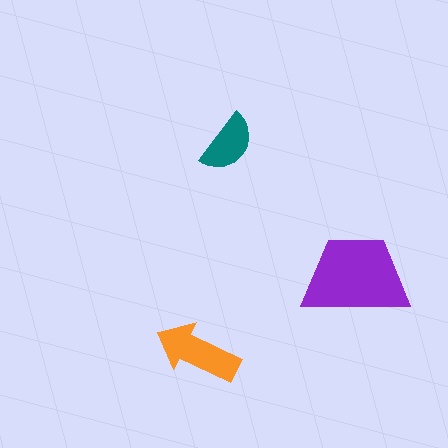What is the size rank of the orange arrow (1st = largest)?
2nd.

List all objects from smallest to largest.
The teal semicircle, the orange arrow, the purple trapezoid.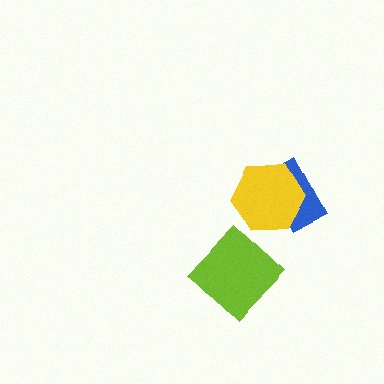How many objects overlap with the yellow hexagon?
1 object overlaps with the yellow hexagon.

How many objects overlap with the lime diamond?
0 objects overlap with the lime diamond.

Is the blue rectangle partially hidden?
Yes, it is partially covered by another shape.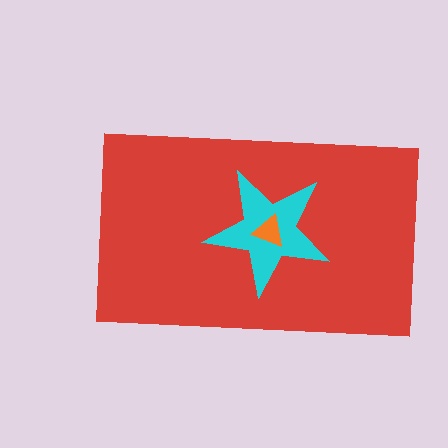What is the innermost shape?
The orange triangle.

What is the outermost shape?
The red rectangle.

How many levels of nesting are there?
3.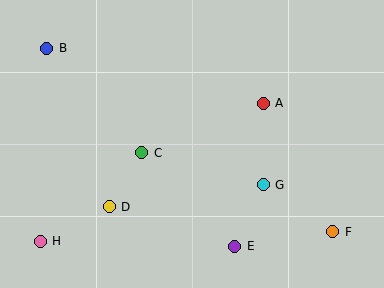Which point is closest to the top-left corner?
Point B is closest to the top-left corner.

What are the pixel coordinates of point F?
Point F is at (333, 232).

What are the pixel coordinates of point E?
Point E is at (235, 246).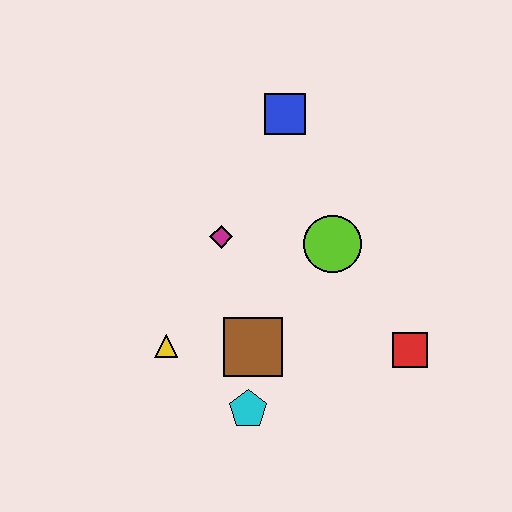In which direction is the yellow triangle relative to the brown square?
The yellow triangle is to the left of the brown square.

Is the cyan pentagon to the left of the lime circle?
Yes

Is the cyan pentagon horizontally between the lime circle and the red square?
No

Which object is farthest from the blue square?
The cyan pentagon is farthest from the blue square.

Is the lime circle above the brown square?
Yes